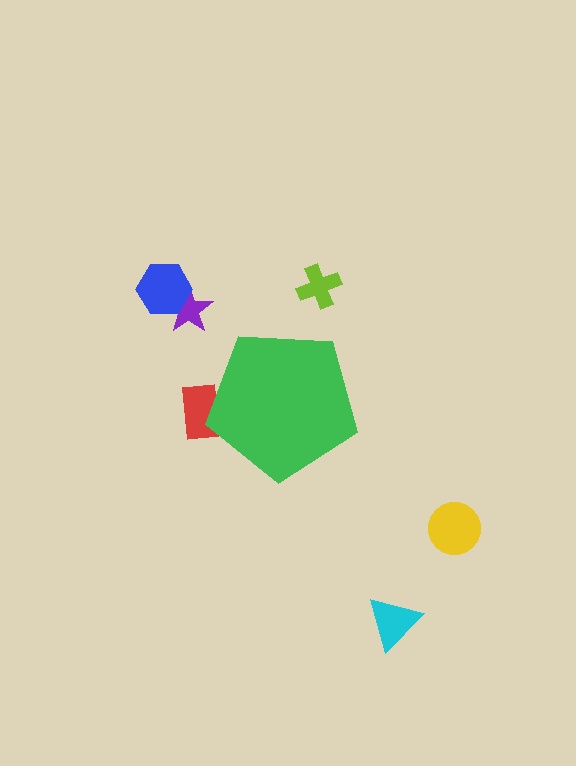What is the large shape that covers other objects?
A green pentagon.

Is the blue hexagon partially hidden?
No, the blue hexagon is fully visible.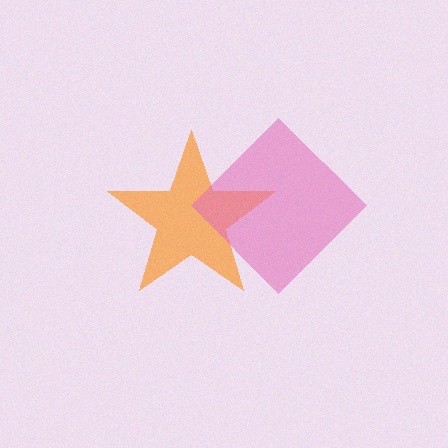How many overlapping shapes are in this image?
There are 2 overlapping shapes in the image.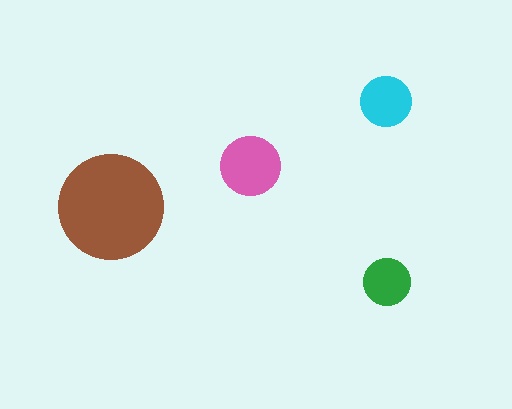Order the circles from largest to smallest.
the brown one, the pink one, the cyan one, the green one.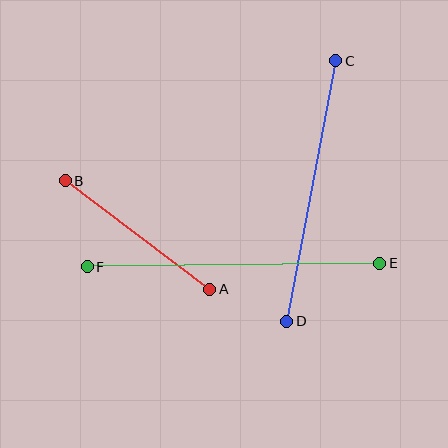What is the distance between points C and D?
The distance is approximately 265 pixels.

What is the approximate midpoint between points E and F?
The midpoint is at approximately (234, 265) pixels.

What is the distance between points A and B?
The distance is approximately 180 pixels.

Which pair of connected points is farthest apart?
Points E and F are farthest apart.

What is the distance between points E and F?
The distance is approximately 293 pixels.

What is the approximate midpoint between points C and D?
The midpoint is at approximately (311, 191) pixels.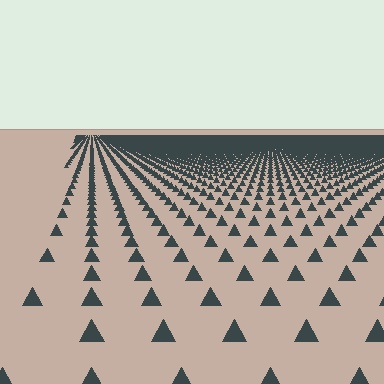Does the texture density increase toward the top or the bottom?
Density increases toward the top.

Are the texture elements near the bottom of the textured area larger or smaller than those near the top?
Larger. Near the bottom, elements are closer to the viewer and appear at a bigger on-screen size.